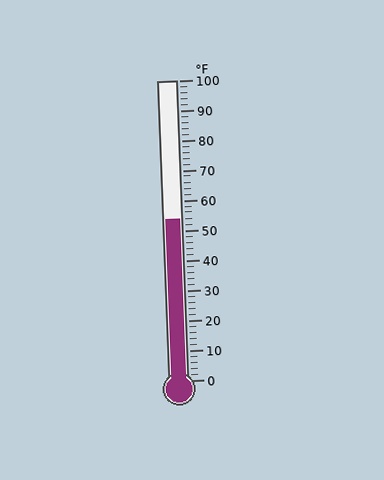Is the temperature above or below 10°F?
The temperature is above 10°F.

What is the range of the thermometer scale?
The thermometer scale ranges from 0°F to 100°F.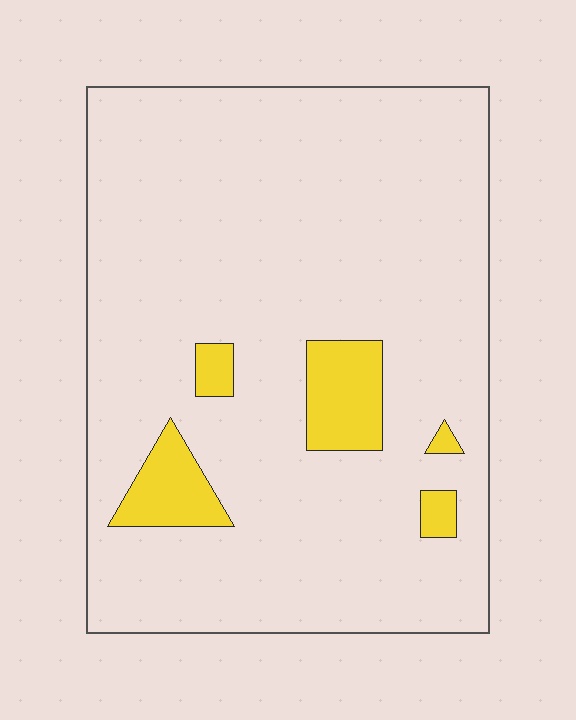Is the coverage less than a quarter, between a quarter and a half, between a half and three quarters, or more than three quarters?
Less than a quarter.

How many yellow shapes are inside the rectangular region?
5.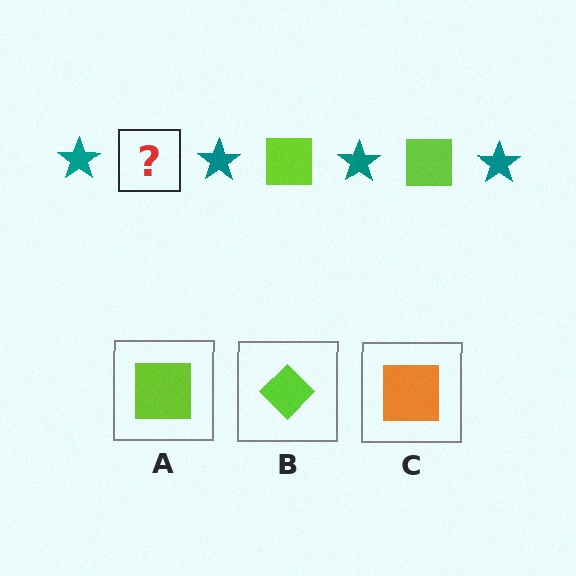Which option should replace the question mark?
Option A.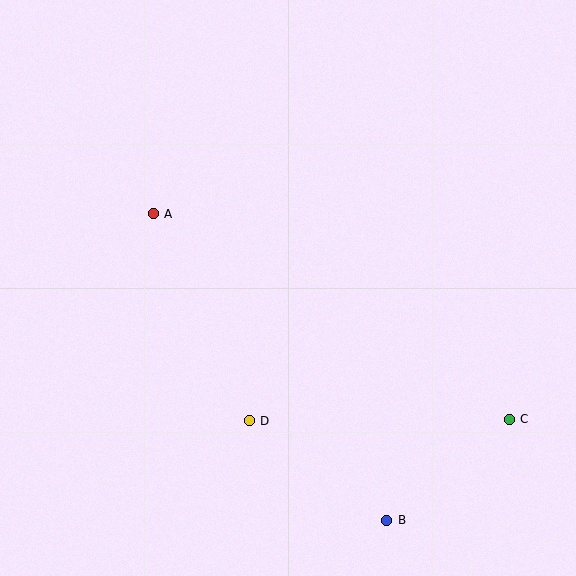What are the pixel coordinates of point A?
Point A is at (153, 214).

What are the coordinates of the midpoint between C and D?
The midpoint between C and D is at (379, 420).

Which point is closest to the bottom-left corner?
Point D is closest to the bottom-left corner.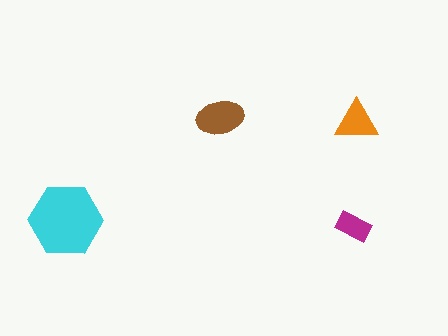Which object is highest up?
The brown ellipse is topmost.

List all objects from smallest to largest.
The magenta rectangle, the orange triangle, the brown ellipse, the cyan hexagon.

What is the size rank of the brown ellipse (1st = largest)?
2nd.